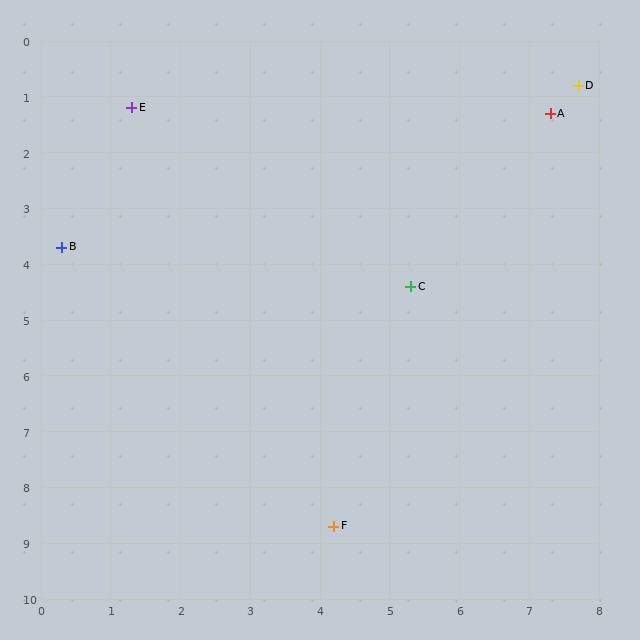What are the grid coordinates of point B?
Point B is at approximately (0.3, 3.7).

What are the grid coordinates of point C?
Point C is at approximately (5.3, 4.4).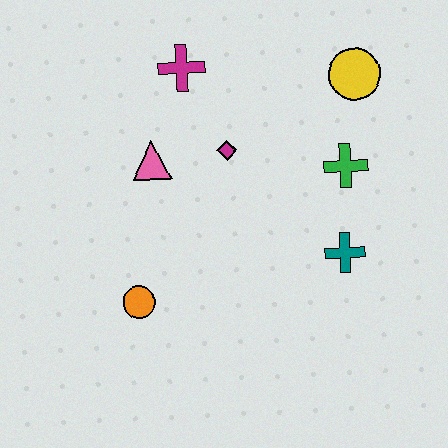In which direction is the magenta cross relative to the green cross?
The magenta cross is to the left of the green cross.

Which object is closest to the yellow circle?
The green cross is closest to the yellow circle.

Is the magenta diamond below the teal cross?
No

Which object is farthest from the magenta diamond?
The orange circle is farthest from the magenta diamond.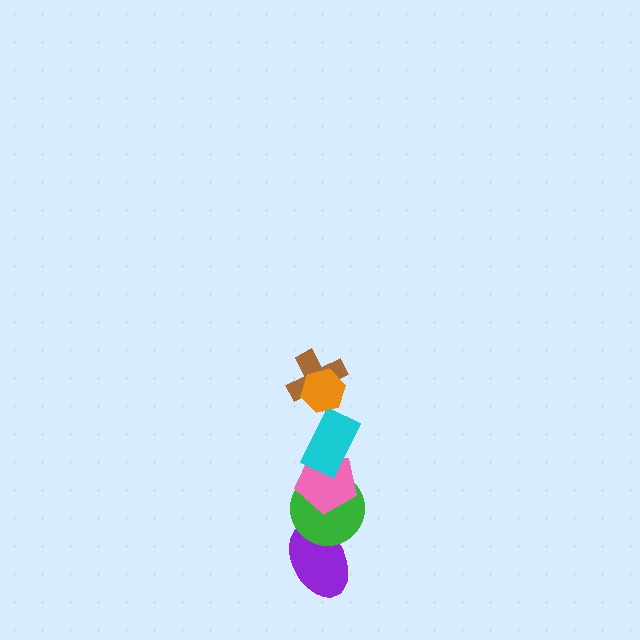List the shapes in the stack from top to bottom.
From top to bottom: the orange hexagon, the brown cross, the cyan rectangle, the pink pentagon, the green circle, the purple ellipse.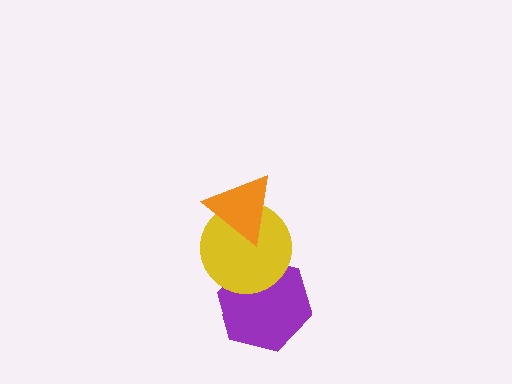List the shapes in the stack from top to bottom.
From top to bottom: the orange triangle, the yellow circle, the purple hexagon.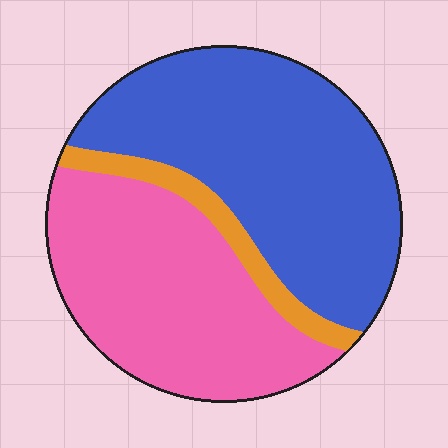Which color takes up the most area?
Blue, at roughly 50%.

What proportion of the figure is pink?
Pink takes up between a third and a half of the figure.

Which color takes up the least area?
Orange, at roughly 10%.